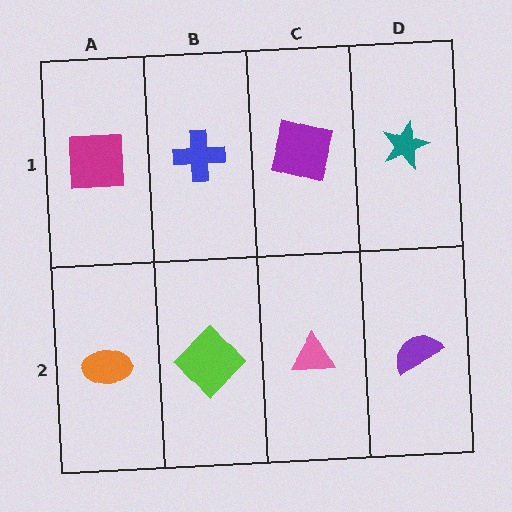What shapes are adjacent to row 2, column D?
A teal star (row 1, column D), a pink triangle (row 2, column C).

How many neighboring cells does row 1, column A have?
2.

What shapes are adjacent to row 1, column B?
A lime diamond (row 2, column B), a magenta square (row 1, column A), a purple square (row 1, column C).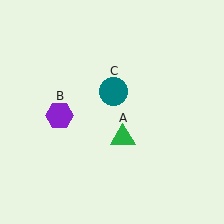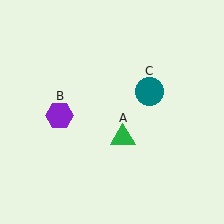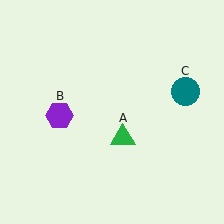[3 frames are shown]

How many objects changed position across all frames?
1 object changed position: teal circle (object C).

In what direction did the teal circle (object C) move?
The teal circle (object C) moved right.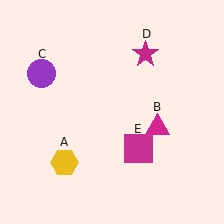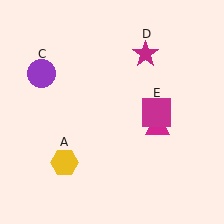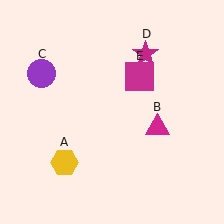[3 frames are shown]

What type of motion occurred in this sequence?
The magenta square (object E) rotated counterclockwise around the center of the scene.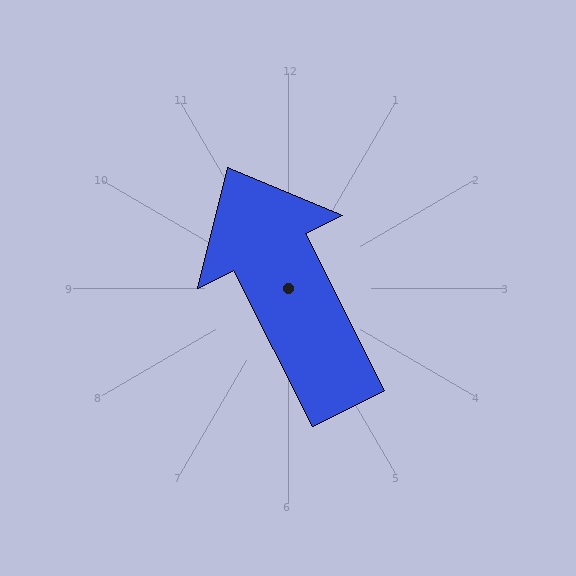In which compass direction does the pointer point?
Northwest.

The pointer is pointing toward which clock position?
Roughly 11 o'clock.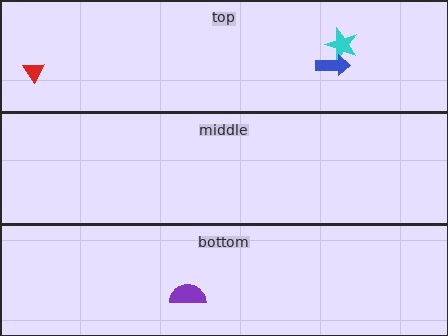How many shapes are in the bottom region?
1.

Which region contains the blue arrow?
The top region.